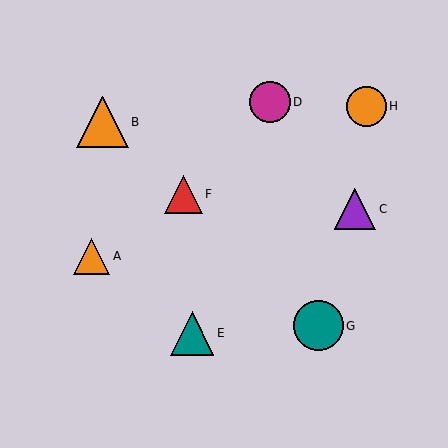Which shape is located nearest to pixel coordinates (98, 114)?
The orange triangle (labeled B) at (103, 122) is nearest to that location.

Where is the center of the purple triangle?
The center of the purple triangle is at (355, 209).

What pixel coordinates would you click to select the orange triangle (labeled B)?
Click at (103, 122) to select the orange triangle B.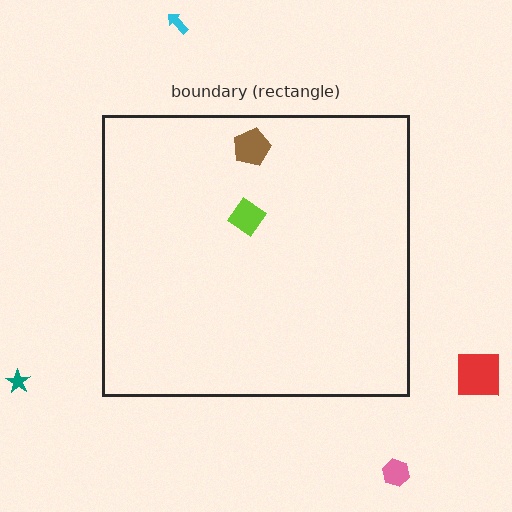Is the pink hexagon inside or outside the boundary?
Outside.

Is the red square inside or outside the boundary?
Outside.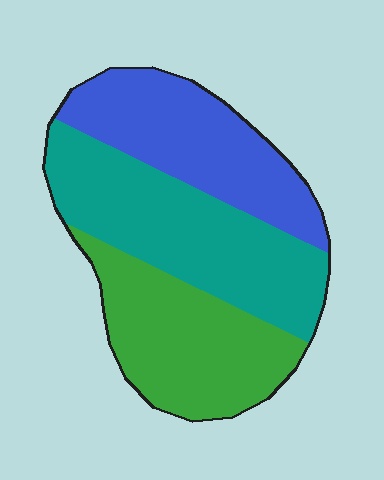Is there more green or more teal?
Teal.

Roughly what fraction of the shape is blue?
Blue covers roughly 30% of the shape.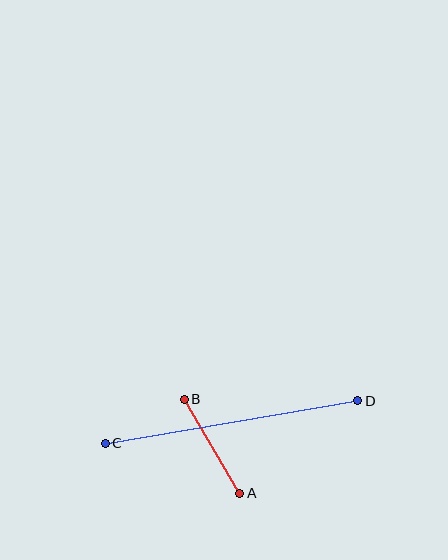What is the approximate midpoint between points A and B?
The midpoint is at approximately (212, 446) pixels.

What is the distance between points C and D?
The distance is approximately 256 pixels.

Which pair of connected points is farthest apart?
Points C and D are farthest apart.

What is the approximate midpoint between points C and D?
The midpoint is at approximately (231, 422) pixels.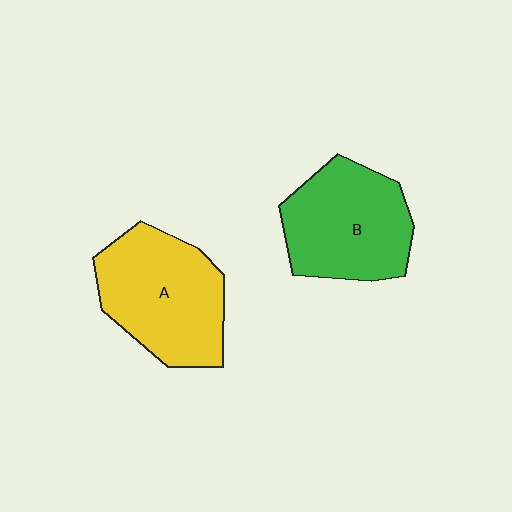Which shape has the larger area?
Shape A (yellow).